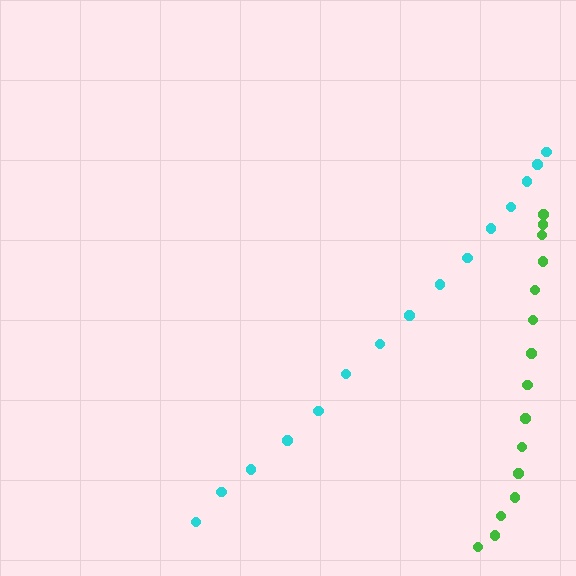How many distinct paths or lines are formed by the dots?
There are 2 distinct paths.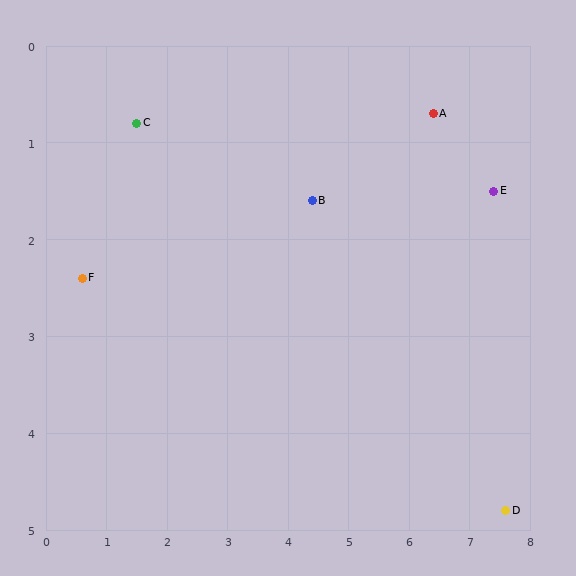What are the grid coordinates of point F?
Point F is at approximately (0.6, 2.4).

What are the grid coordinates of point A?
Point A is at approximately (6.4, 0.7).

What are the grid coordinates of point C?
Point C is at approximately (1.5, 0.8).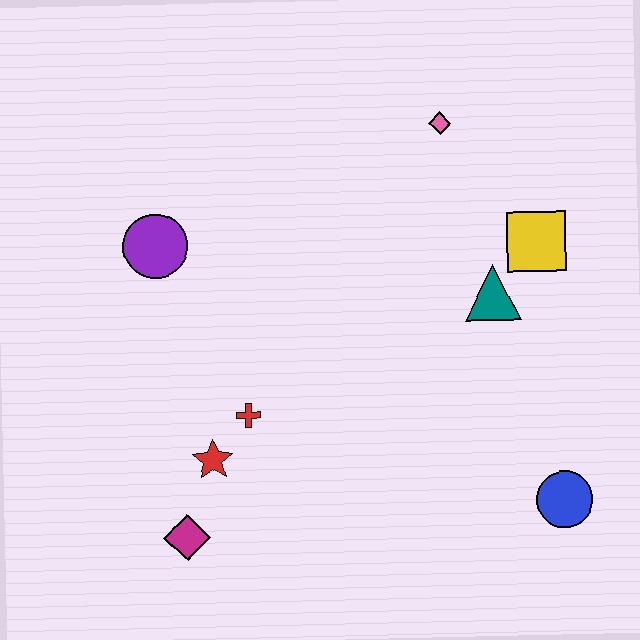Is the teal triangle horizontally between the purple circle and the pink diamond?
No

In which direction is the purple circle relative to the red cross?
The purple circle is above the red cross.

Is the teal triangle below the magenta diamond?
No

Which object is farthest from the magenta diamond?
The pink diamond is farthest from the magenta diamond.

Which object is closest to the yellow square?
The teal triangle is closest to the yellow square.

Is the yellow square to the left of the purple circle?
No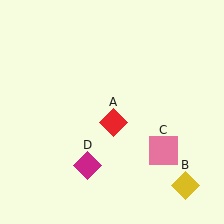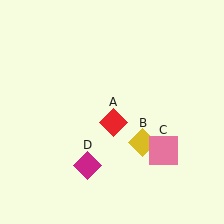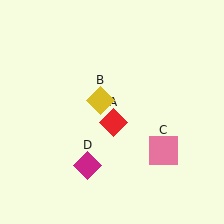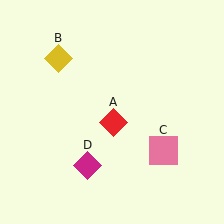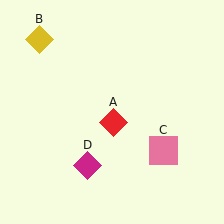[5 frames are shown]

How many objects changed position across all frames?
1 object changed position: yellow diamond (object B).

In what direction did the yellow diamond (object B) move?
The yellow diamond (object B) moved up and to the left.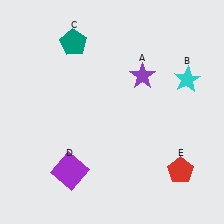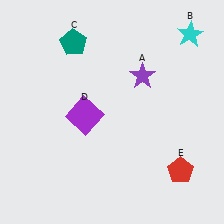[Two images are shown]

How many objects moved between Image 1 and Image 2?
2 objects moved between the two images.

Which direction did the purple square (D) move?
The purple square (D) moved up.